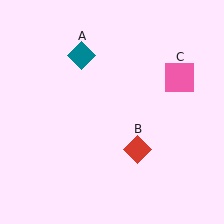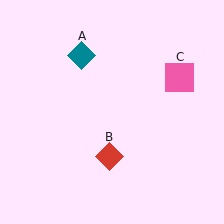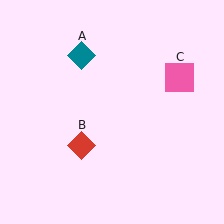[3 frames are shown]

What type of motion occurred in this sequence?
The red diamond (object B) rotated clockwise around the center of the scene.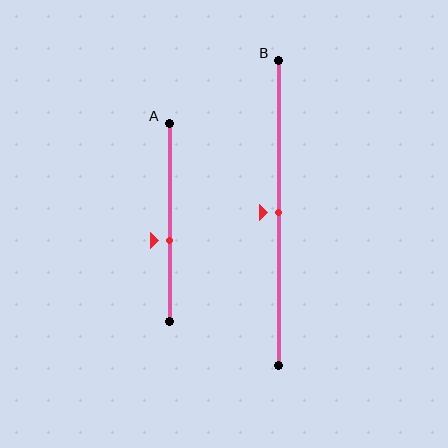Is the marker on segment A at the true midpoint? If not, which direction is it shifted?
No, the marker on segment A is shifted downward by about 9% of the segment length.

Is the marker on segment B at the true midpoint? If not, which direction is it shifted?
Yes, the marker on segment B is at the true midpoint.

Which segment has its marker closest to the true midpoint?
Segment B has its marker closest to the true midpoint.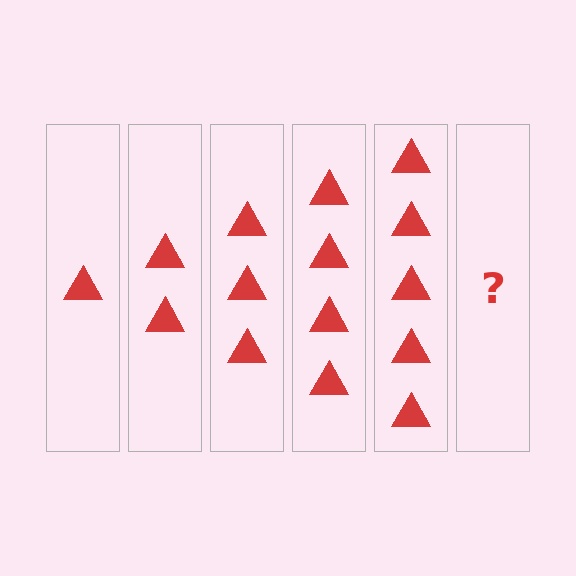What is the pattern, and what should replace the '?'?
The pattern is that each step adds one more triangle. The '?' should be 6 triangles.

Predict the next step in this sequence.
The next step is 6 triangles.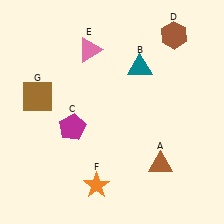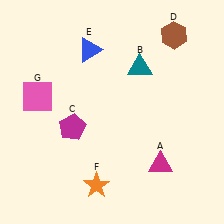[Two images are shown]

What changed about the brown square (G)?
In Image 1, G is brown. In Image 2, it changed to pink.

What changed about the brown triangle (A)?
In Image 1, A is brown. In Image 2, it changed to magenta.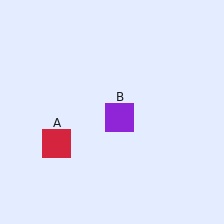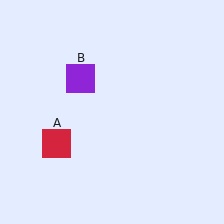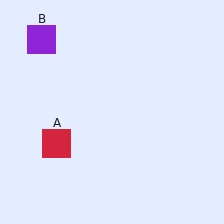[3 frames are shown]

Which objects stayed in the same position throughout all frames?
Red square (object A) remained stationary.